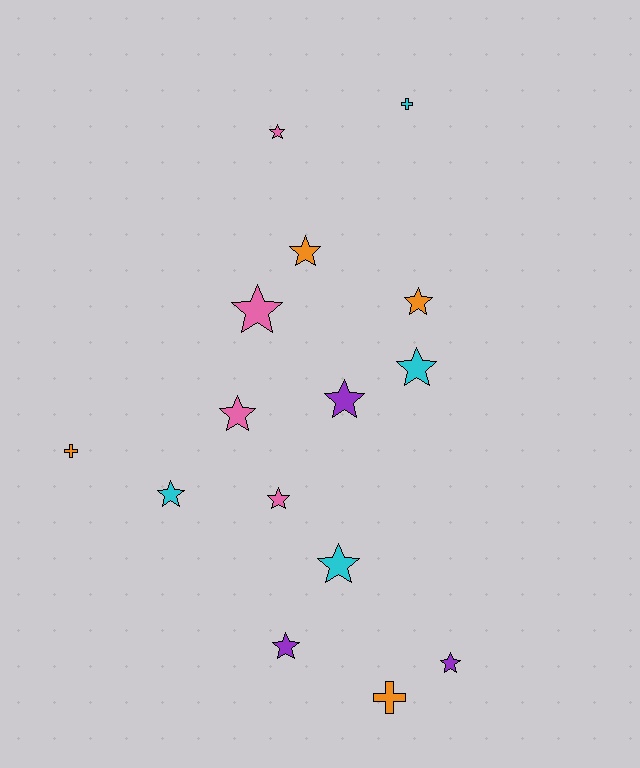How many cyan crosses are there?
There is 1 cyan cross.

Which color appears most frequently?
Pink, with 4 objects.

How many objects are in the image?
There are 15 objects.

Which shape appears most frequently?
Star, with 12 objects.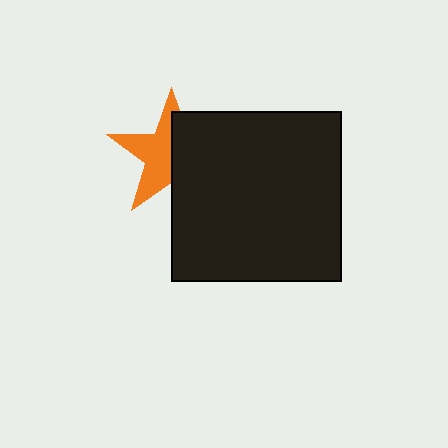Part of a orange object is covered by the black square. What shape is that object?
It is a star.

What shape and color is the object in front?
The object in front is a black square.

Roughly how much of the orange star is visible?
About half of it is visible (roughly 52%).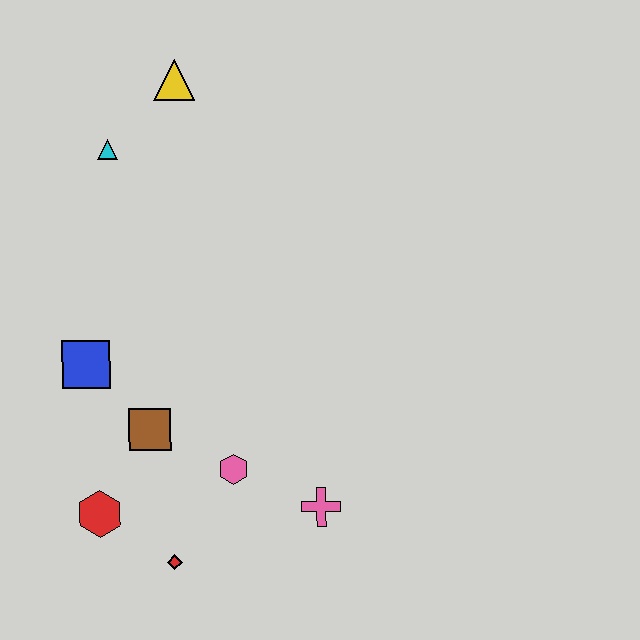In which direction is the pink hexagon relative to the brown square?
The pink hexagon is to the right of the brown square.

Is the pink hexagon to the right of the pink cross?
No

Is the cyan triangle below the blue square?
No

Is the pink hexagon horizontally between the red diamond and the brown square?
No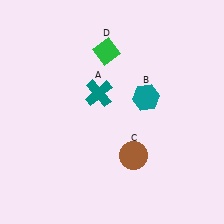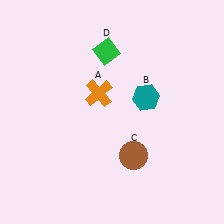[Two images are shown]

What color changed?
The cross (A) changed from teal in Image 1 to orange in Image 2.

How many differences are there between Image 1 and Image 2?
There is 1 difference between the two images.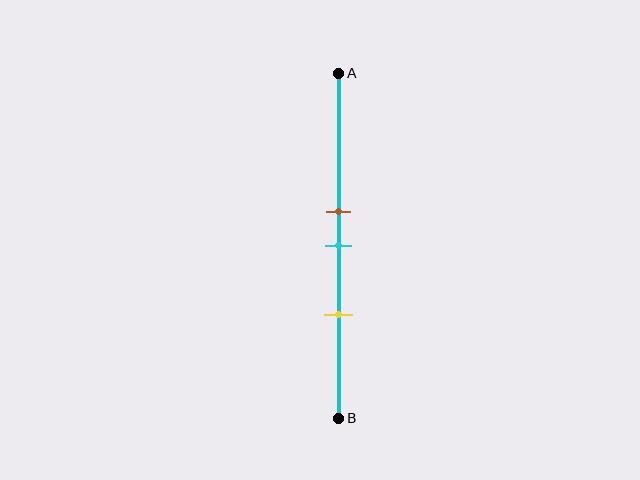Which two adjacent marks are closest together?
The brown and cyan marks are the closest adjacent pair.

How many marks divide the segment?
There are 3 marks dividing the segment.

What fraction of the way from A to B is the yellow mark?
The yellow mark is approximately 70% (0.7) of the way from A to B.